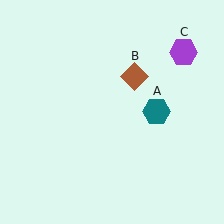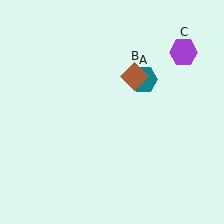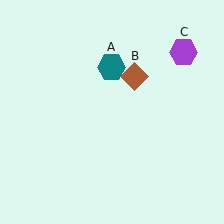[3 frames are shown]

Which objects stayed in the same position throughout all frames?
Brown diamond (object B) and purple hexagon (object C) remained stationary.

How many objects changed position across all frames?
1 object changed position: teal hexagon (object A).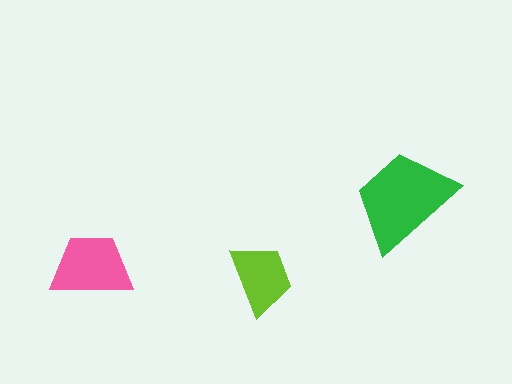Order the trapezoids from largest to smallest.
the green one, the pink one, the lime one.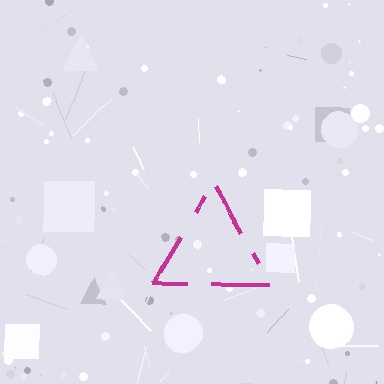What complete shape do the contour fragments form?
The contour fragments form a triangle.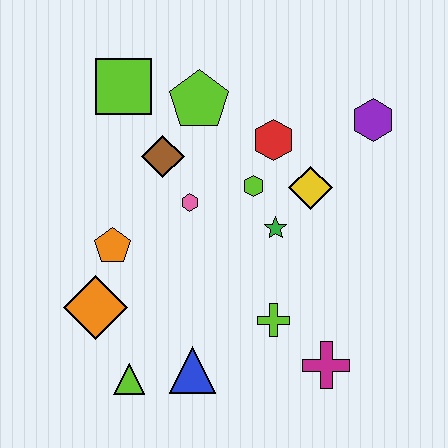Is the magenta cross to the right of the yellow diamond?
Yes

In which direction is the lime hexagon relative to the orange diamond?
The lime hexagon is to the right of the orange diamond.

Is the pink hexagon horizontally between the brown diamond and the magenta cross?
Yes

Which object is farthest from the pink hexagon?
The magenta cross is farthest from the pink hexagon.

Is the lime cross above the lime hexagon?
No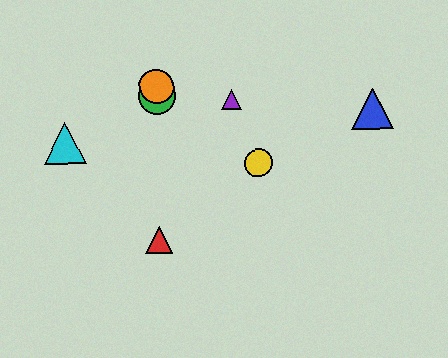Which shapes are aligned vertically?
The red triangle, the green circle, the orange circle are aligned vertically.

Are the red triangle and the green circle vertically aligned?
Yes, both are at x≈159.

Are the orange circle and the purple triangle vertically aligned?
No, the orange circle is at x≈157 and the purple triangle is at x≈231.